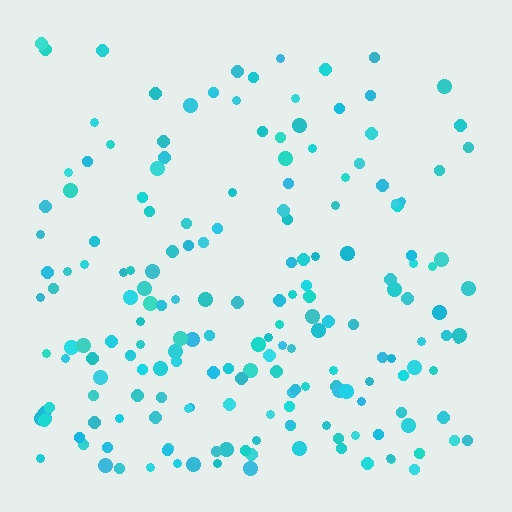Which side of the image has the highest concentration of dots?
The bottom.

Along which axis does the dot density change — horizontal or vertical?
Vertical.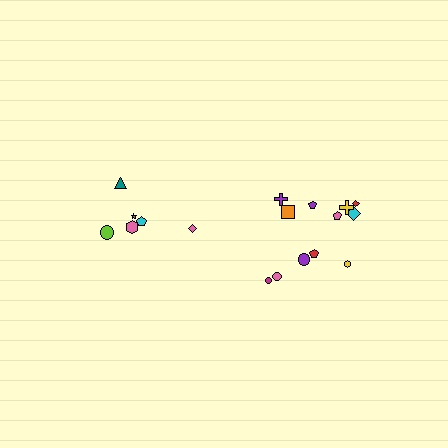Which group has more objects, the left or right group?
The right group.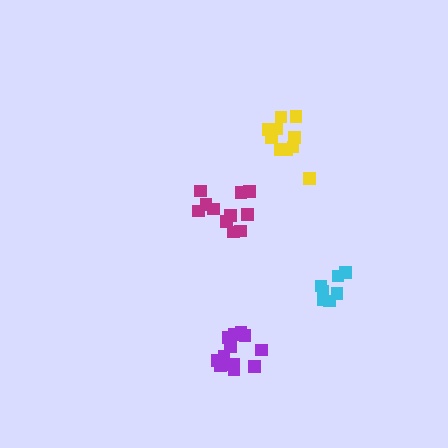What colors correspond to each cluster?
The clusters are colored: magenta, yellow, cyan, purple.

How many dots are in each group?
Group 1: 11 dots, Group 2: 11 dots, Group 3: 7 dots, Group 4: 12 dots (41 total).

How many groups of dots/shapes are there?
There are 4 groups.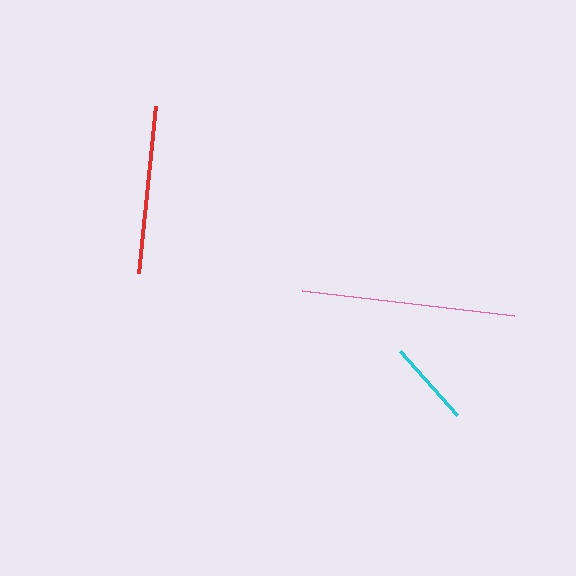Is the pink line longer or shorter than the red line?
The pink line is longer than the red line.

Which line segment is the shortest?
The cyan line is the shortest at approximately 86 pixels.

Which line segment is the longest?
The pink line is the longest at approximately 214 pixels.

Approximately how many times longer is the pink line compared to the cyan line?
The pink line is approximately 2.5 times the length of the cyan line.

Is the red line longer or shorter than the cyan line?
The red line is longer than the cyan line.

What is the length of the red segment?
The red segment is approximately 168 pixels long.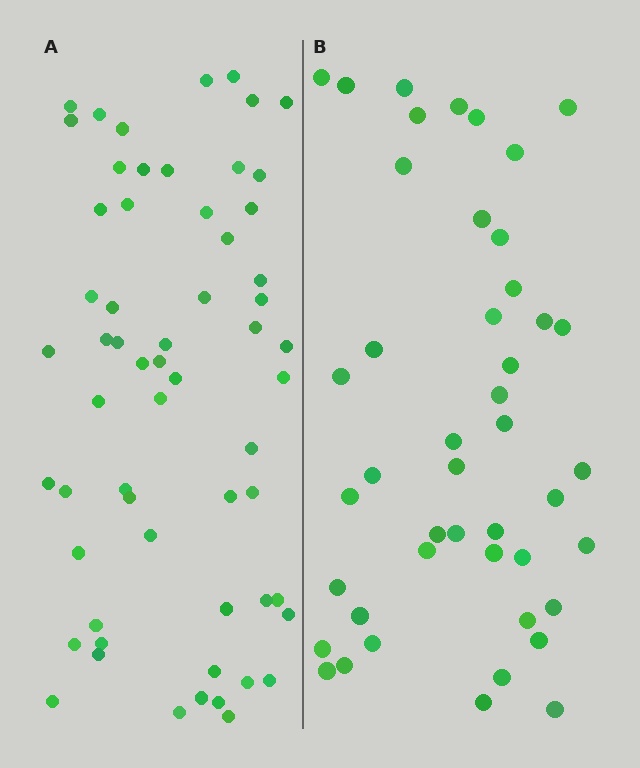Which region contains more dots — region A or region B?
Region A (the left region) has more dots.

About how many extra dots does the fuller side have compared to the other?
Region A has approximately 15 more dots than region B.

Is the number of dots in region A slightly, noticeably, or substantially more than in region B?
Region A has noticeably more, but not dramatically so. The ratio is roughly 1.3 to 1.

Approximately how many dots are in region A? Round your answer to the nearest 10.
About 60 dots.